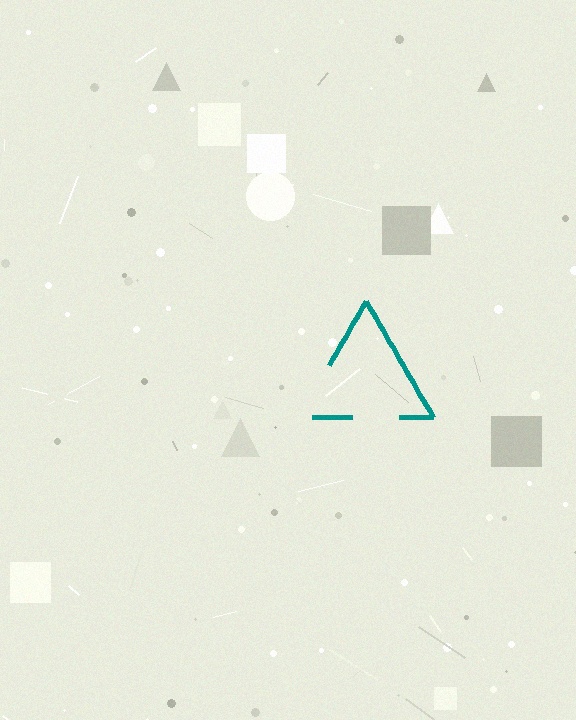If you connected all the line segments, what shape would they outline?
They would outline a triangle.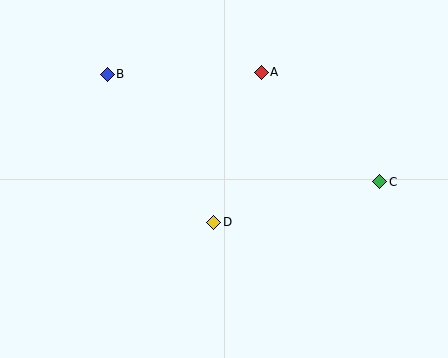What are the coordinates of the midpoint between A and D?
The midpoint between A and D is at (238, 147).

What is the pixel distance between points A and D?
The distance between A and D is 157 pixels.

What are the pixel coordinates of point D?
Point D is at (214, 222).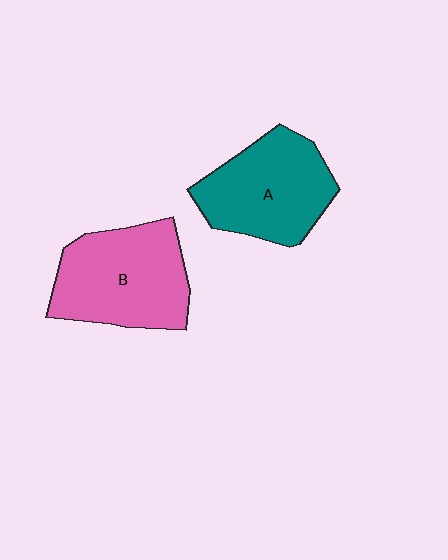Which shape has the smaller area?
Shape A (teal).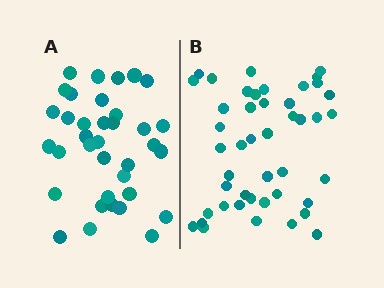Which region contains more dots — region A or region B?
Region B (the right region) has more dots.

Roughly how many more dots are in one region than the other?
Region B has roughly 8 or so more dots than region A.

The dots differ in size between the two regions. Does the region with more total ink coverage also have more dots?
No. Region A has more total ink coverage because its dots are larger, but region B actually contains more individual dots. Total area can be misleading — the number of items is what matters here.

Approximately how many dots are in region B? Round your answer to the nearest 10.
About 40 dots. (The exact count is 45, which rounds to 40.)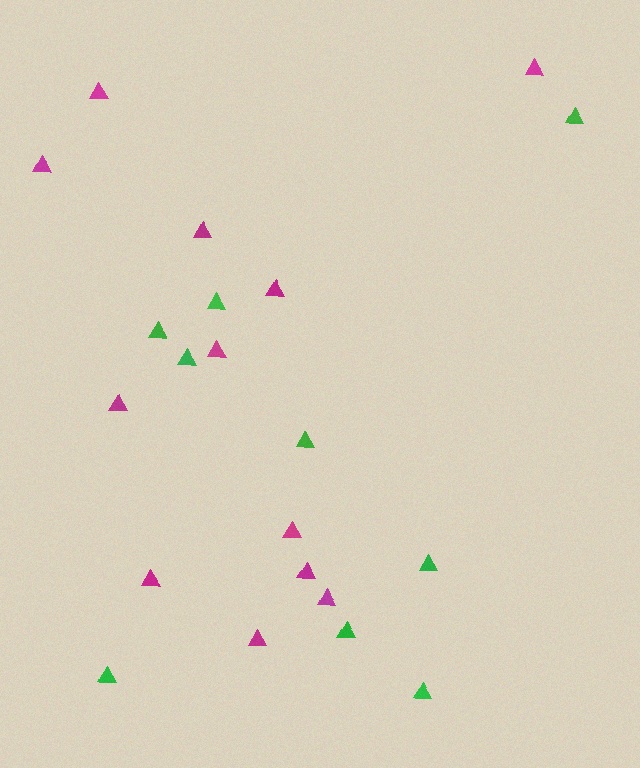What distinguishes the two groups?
There are 2 groups: one group of green triangles (9) and one group of magenta triangles (12).